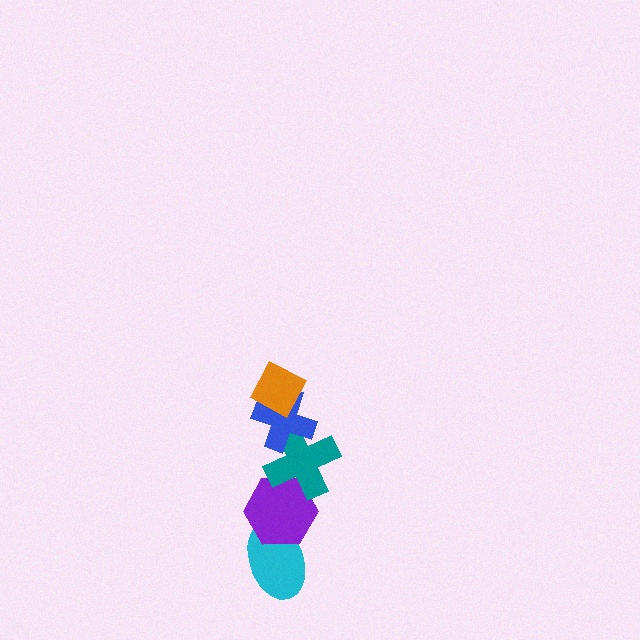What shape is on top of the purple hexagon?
The teal cross is on top of the purple hexagon.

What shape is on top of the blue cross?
The orange diamond is on top of the blue cross.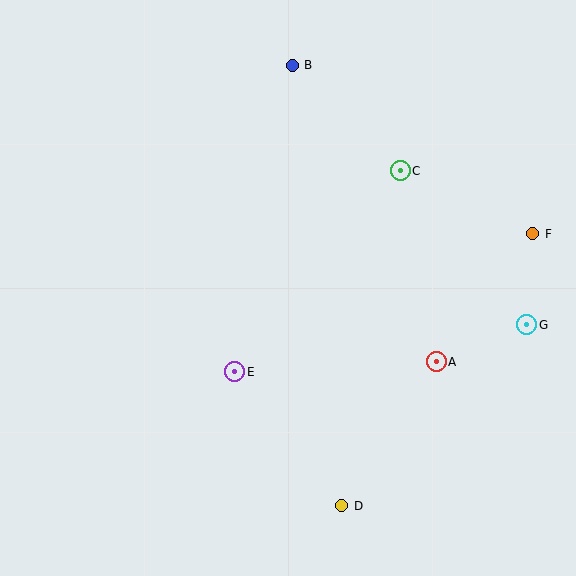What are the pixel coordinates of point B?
Point B is at (292, 65).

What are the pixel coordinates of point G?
Point G is at (527, 325).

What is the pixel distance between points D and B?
The distance between D and B is 444 pixels.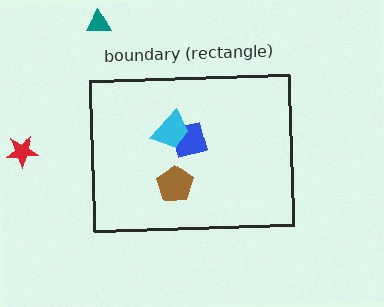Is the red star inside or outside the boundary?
Outside.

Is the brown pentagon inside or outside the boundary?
Inside.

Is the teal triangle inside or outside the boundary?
Outside.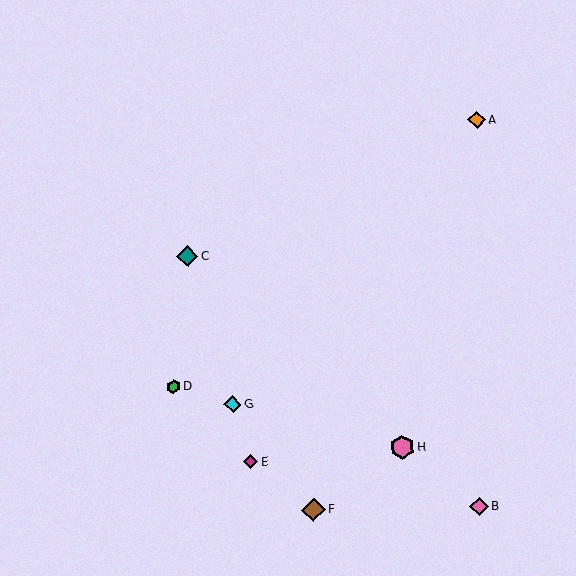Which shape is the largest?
The pink hexagon (labeled H) is the largest.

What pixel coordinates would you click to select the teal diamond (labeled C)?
Click at (187, 257) to select the teal diamond C.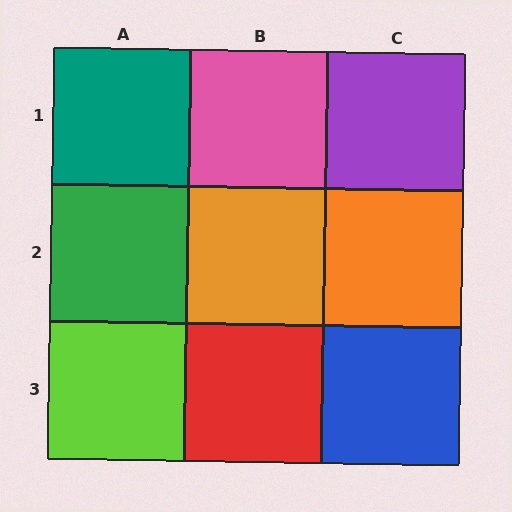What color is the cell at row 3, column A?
Lime.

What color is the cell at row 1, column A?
Teal.